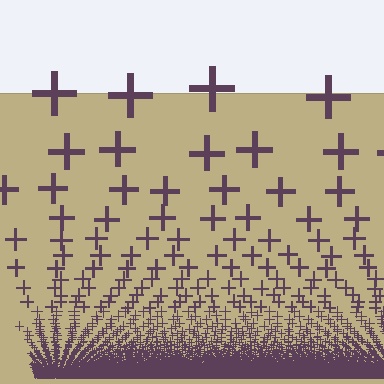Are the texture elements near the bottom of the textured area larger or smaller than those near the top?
Smaller. The gradient is inverted — elements near the bottom are smaller and denser.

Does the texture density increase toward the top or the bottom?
Density increases toward the bottom.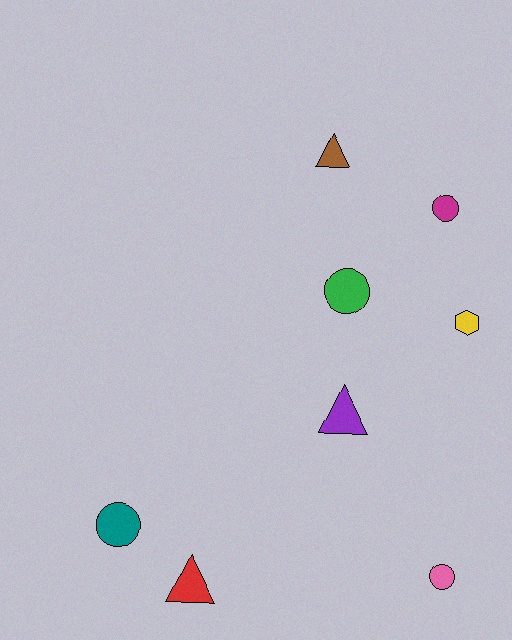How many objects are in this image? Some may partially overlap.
There are 8 objects.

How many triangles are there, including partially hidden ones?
There are 3 triangles.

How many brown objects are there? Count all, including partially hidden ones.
There is 1 brown object.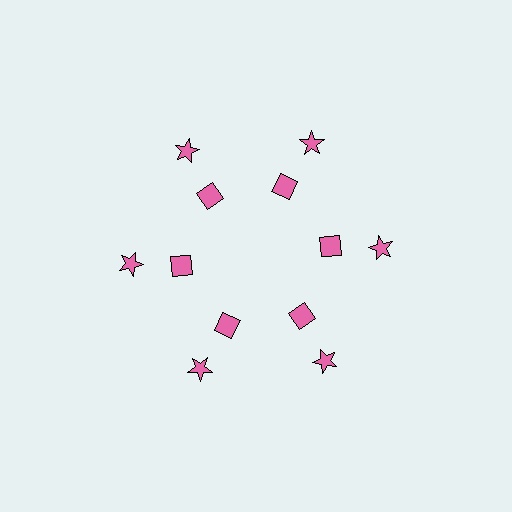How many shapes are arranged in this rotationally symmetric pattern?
There are 12 shapes, arranged in 6 groups of 2.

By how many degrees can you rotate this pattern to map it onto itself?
The pattern maps onto itself every 60 degrees of rotation.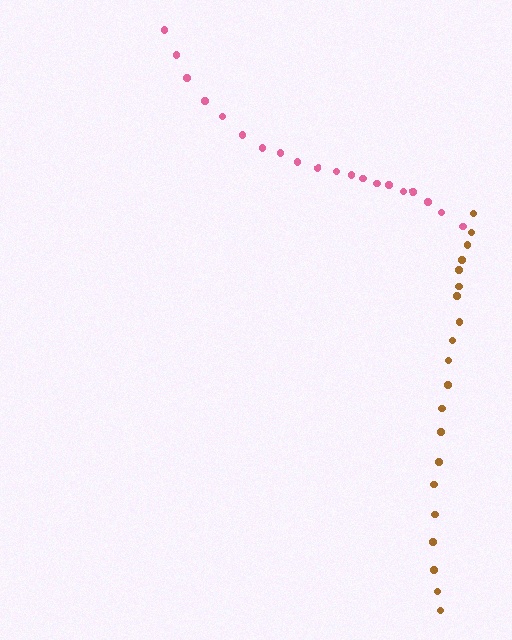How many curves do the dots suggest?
There are 2 distinct paths.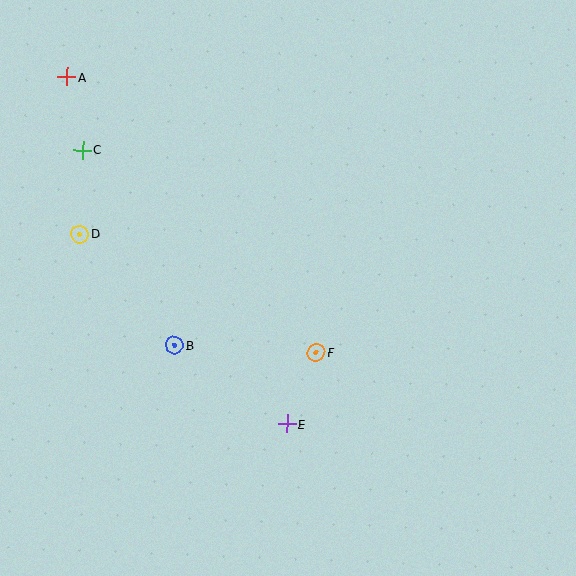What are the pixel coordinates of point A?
Point A is at (67, 77).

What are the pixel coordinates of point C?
Point C is at (83, 150).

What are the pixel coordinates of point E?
Point E is at (287, 424).